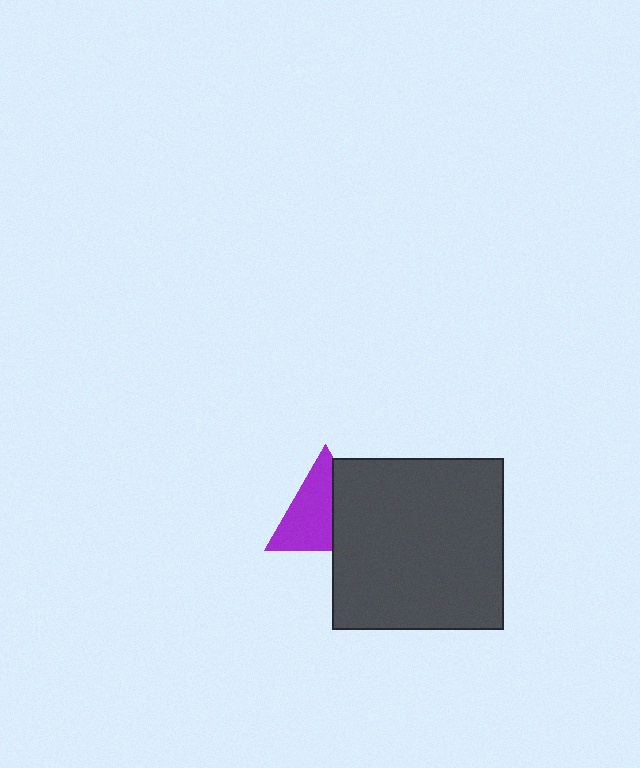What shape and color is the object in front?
The object in front is a dark gray square.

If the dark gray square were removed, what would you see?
You would see the complete purple triangle.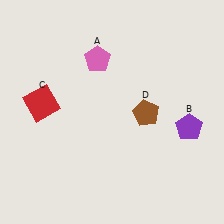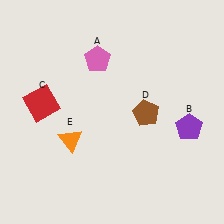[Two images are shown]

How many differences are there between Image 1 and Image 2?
There is 1 difference between the two images.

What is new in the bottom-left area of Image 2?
An orange triangle (E) was added in the bottom-left area of Image 2.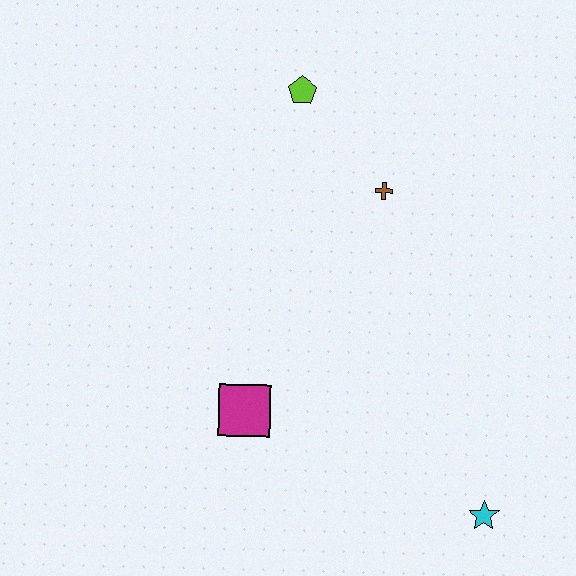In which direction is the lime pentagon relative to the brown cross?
The lime pentagon is above the brown cross.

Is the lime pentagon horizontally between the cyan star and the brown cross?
No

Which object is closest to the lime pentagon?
The brown cross is closest to the lime pentagon.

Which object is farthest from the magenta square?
The lime pentagon is farthest from the magenta square.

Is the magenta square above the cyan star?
Yes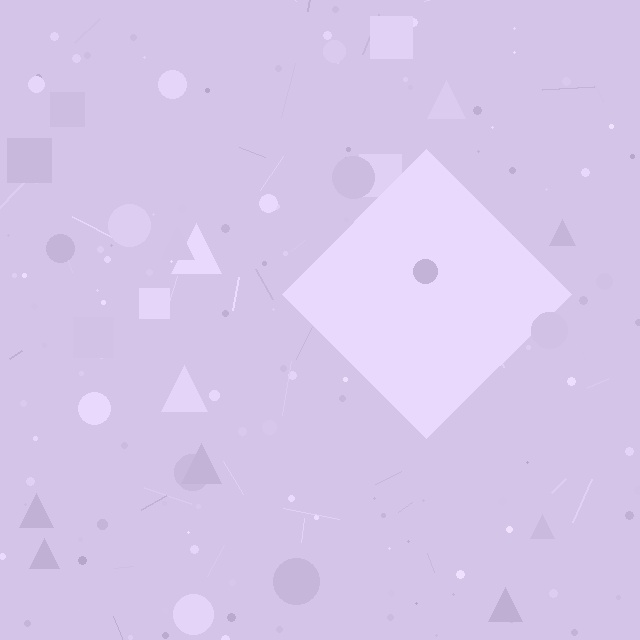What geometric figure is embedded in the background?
A diamond is embedded in the background.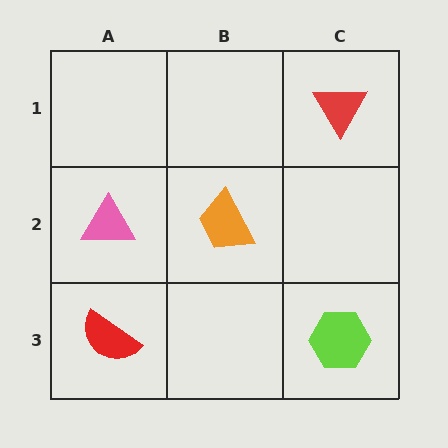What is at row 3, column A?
A red semicircle.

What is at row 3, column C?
A lime hexagon.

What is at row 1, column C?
A red triangle.